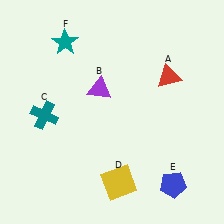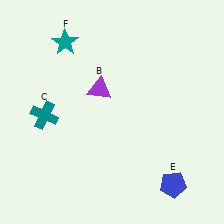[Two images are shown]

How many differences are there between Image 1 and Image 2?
There are 2 differences between the two images.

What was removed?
The red triangle (A), the yellow square (D) were removed in Image 2.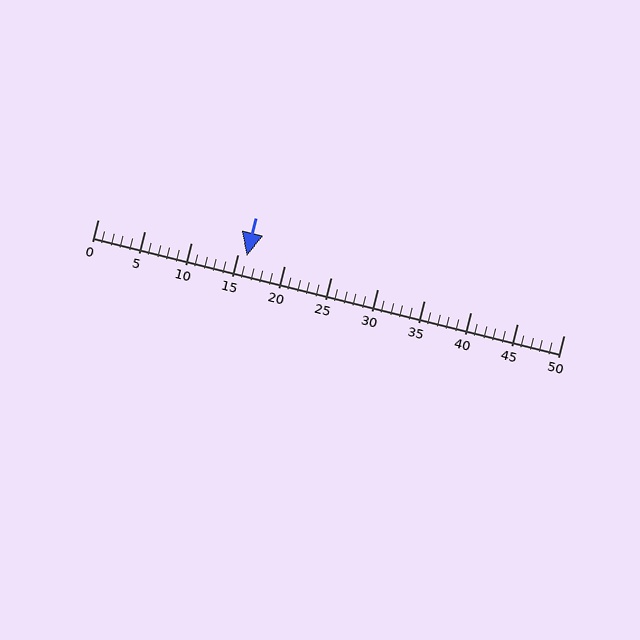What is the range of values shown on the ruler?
The ruler shows values from 0 to 50.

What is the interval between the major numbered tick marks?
The major tick marks are spaced 5 units apart.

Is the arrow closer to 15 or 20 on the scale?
The arrow is closer to 15.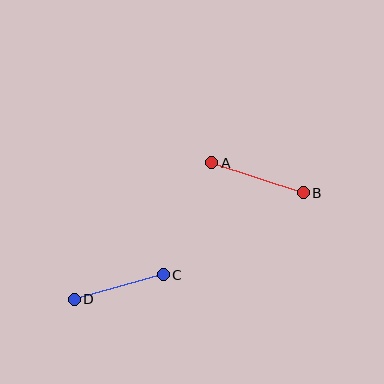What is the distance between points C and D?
The distance is approximately 92 pixels.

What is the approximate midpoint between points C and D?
The midpoint is at approximately (119, 287) pixels.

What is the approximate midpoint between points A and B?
The midpoint is at approximately (258, 178) pixels.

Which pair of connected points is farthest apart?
Points A and B are farthest apart.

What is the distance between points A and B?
The distance is approximately 96 pixels.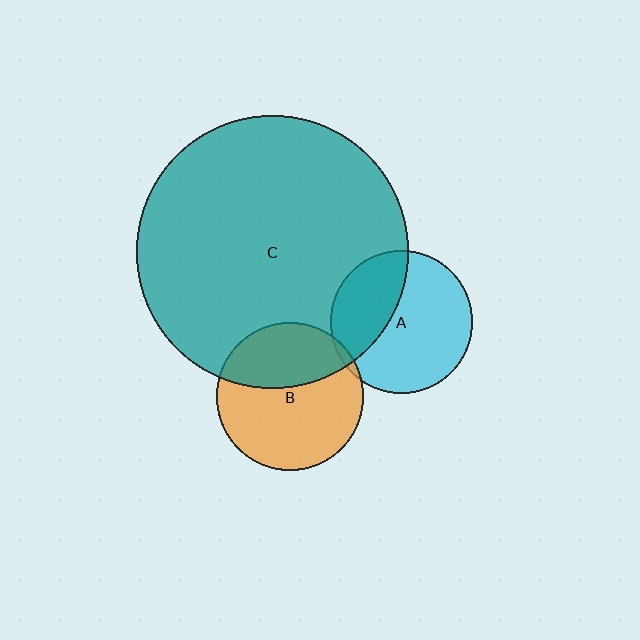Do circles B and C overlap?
Yes.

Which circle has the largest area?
Circle C (teal).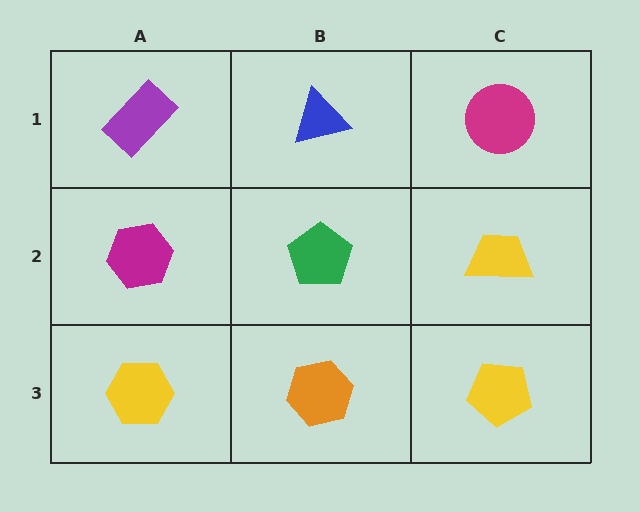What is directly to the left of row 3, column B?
A yellow hexagon.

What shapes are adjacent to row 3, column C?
A yellow trapezoid (row 2, column C), an orange hexagon (row 3, column B).